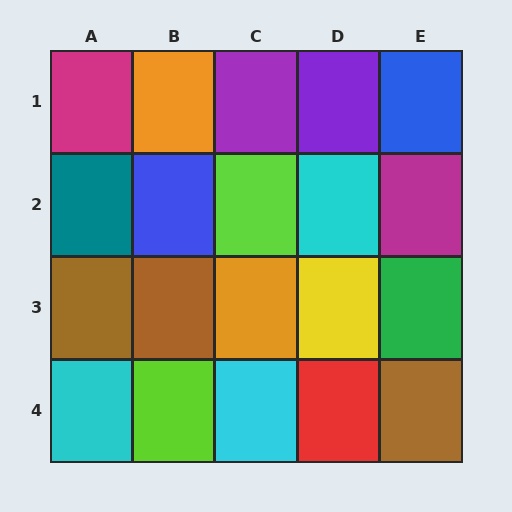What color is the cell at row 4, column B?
Lime.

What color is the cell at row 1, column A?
Magenta.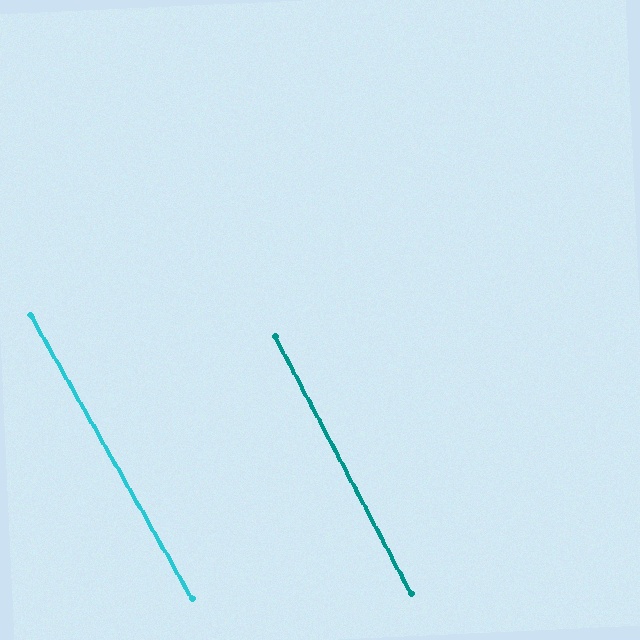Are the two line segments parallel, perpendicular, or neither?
Parallel — their directions differ by only 1.9°.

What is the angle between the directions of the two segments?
Approximately 2 degrees.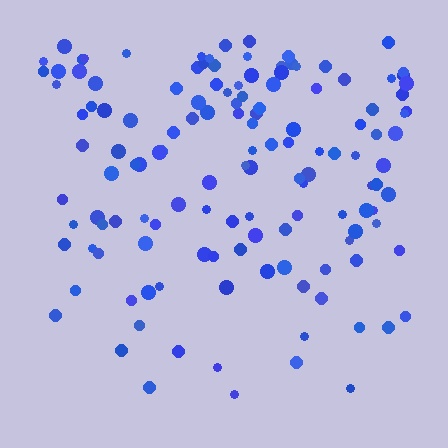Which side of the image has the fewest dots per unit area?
The bottom.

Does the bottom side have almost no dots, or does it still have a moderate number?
Still a moderate number, just noticeably fewer than the top.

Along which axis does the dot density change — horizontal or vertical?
Vertical.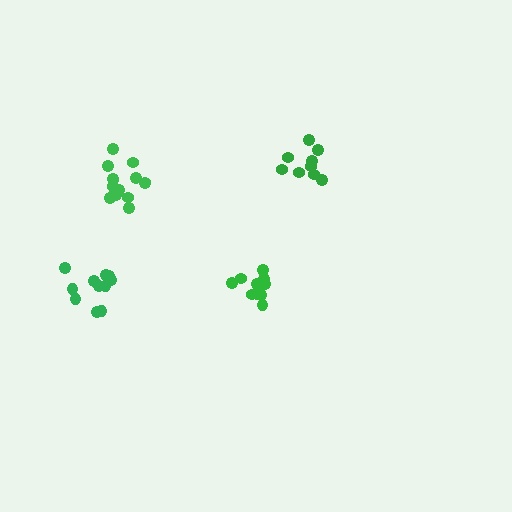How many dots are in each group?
Group 1: 9 dots, Group 2: 11 dots, Group 3: 15 dots, Group 4: 11 dots (46 total).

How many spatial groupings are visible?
There are 4 spatial groupings.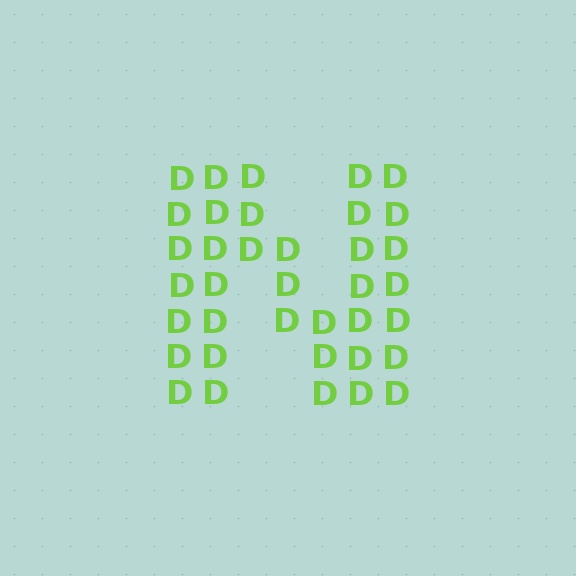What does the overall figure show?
The overall figure shows the letter N.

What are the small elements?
The small elements are letter D's.